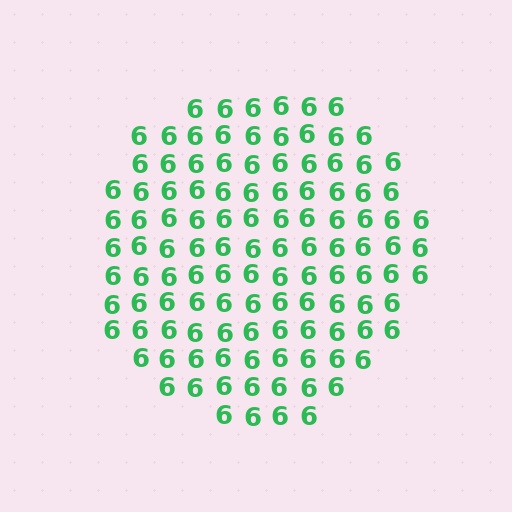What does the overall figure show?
The overall figure shows a circle.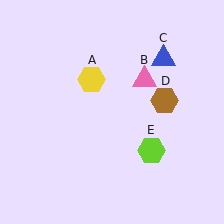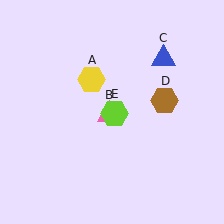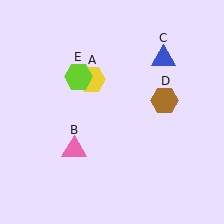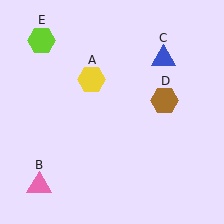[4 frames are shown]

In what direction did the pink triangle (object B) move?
The pink triangle (object B) moved down and to the left.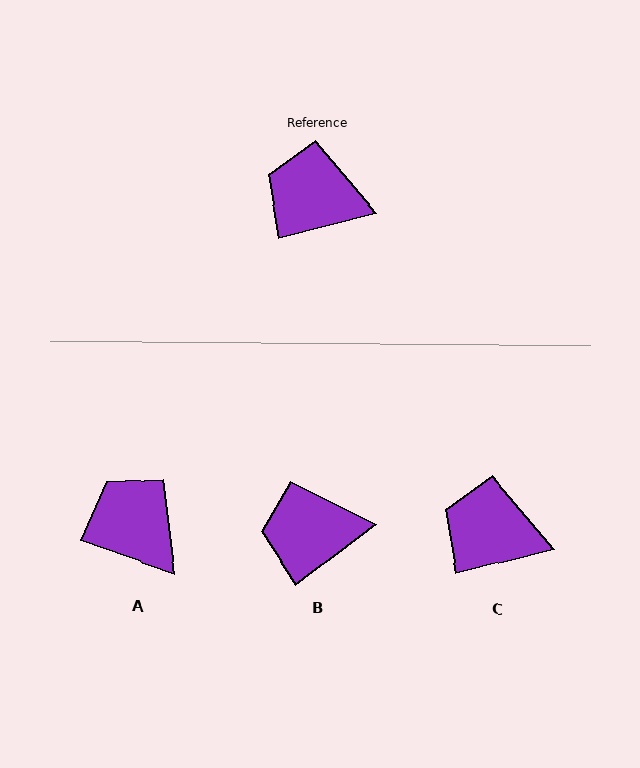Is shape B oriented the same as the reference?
No, it is off by about 23 degrees.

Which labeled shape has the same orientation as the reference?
C.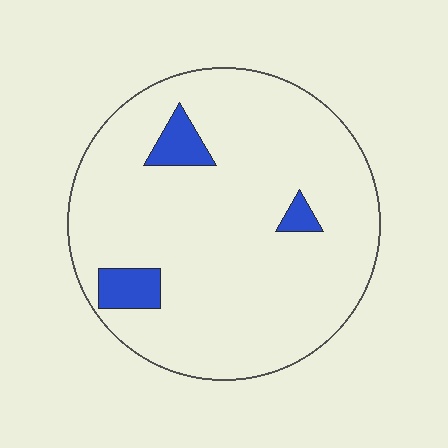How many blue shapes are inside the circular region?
3.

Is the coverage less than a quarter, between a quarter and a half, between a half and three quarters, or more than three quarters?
Less than a quarter.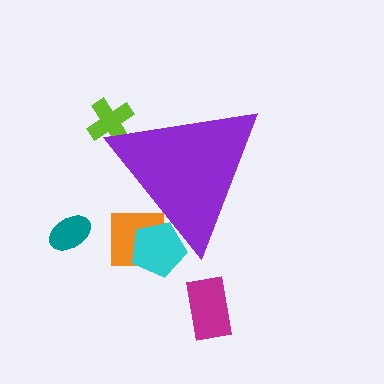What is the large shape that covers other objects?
A purple triangle.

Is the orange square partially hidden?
Yes, the orange square is partially hidden behind the purple triangle.